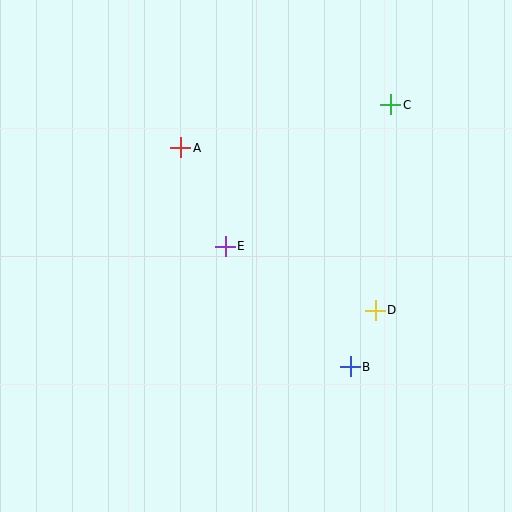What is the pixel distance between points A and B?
The distance between A and B is 277 pixels.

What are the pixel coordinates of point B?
Point B is at (350, 367).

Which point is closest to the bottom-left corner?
Point E is closest to the bottom-left corner.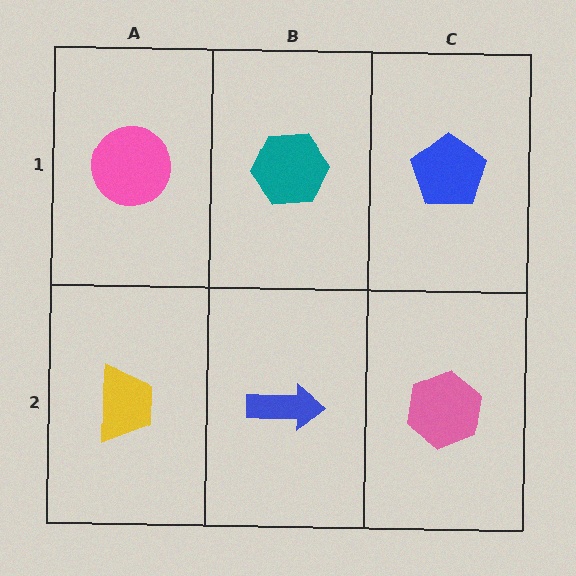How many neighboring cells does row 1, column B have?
3.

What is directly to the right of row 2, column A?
A blue arrow.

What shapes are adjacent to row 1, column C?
A pink hexagon (row 2, column C), a teal hexagon (row 1, column B).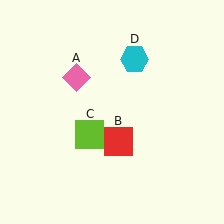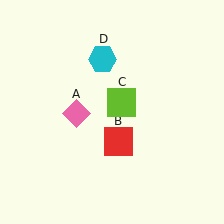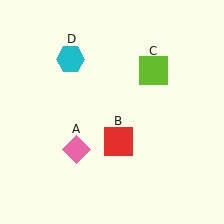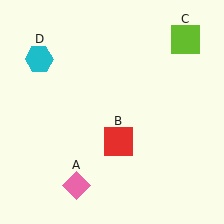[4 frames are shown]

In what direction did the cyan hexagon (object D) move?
The cyan hexagon (object D) moved left.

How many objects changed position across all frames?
3 objects changed position: pink diamond (object A), lime square (object C), cyan hexagon (object D).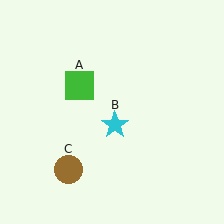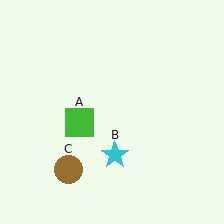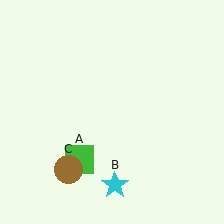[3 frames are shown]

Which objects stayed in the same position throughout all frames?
Brown circle (object C) remained stationary.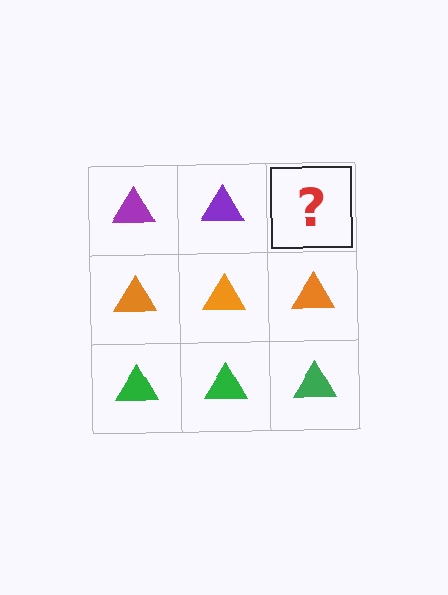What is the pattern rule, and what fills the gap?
The rule is that each row has a consistent color. The gap should be filled with a purple triangle.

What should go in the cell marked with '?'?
The missing cell should contain a purple triangle.